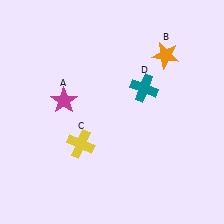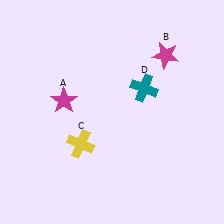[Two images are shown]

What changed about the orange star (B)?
In Image 1, B is orange. In Image 2, it changed to magenta.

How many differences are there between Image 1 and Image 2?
There is 1 difference between the two images.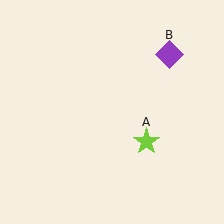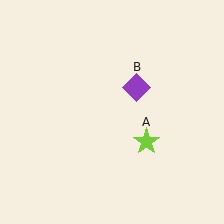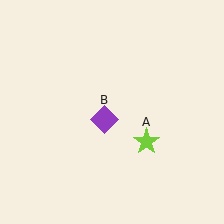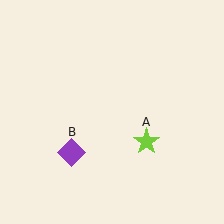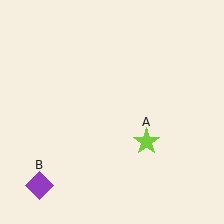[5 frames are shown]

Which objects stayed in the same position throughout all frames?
Lime star (object A) remained stationary.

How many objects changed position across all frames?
1 object changed position: purple diamond (object B).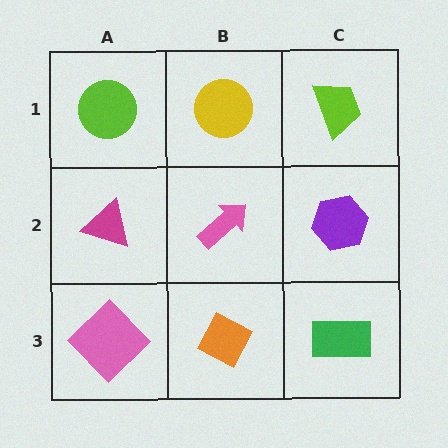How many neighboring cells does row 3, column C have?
2.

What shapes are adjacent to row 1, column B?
A pink arrow (row 2, column B), a lime circle (row 1, column A), a lime trapezoid (row 1, column C).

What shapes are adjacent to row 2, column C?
A lime trapezoid (row 1, column C), a green rectangle (row 3, column C), a pink arrow (row 2, column B).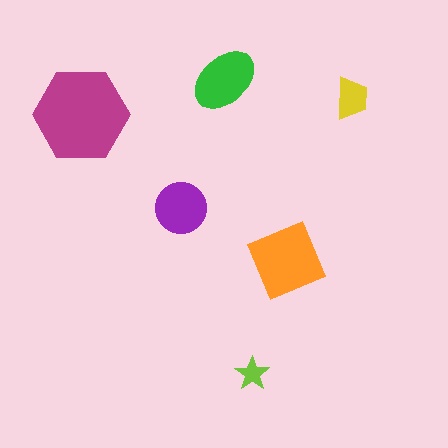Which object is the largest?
The magenta hexagon.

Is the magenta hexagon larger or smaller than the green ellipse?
Larger.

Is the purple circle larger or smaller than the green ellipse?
Smaller.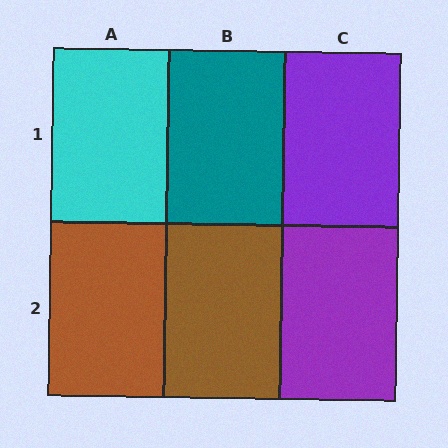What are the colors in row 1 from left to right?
Cyan, teal, purple.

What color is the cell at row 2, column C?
Purple.